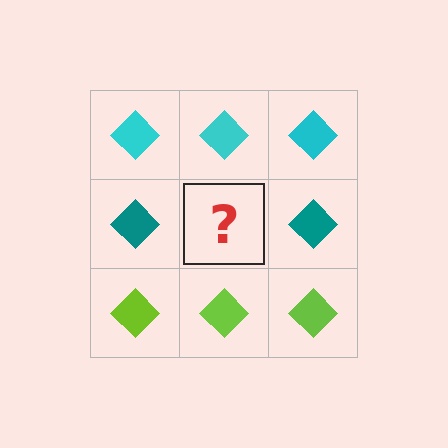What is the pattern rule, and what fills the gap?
The rule is that each row has a consistent color. The gap should be filled with a teal diamond.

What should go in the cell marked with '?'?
The missing cell should contain a teal diamond.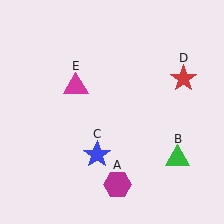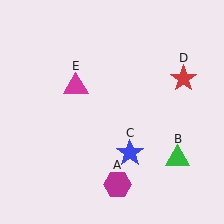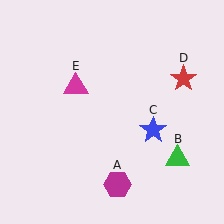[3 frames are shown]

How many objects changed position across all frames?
1 object changed position: blue star (object C).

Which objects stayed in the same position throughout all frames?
Magenta hexagon (object A) and green triangle (object B) and red star (object D) and magenta triangle (object E) remained stationary.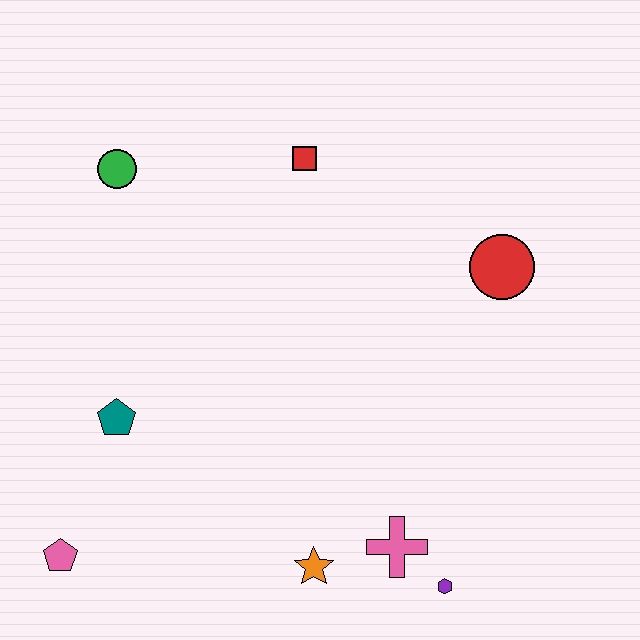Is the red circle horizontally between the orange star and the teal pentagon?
No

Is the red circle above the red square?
No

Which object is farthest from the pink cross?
The green circle is farthest from the pink cross.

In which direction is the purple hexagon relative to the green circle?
The purple hexagon is below the green circle.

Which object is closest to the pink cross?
The purple hexagon is closest to the pink cross.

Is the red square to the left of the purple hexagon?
Yes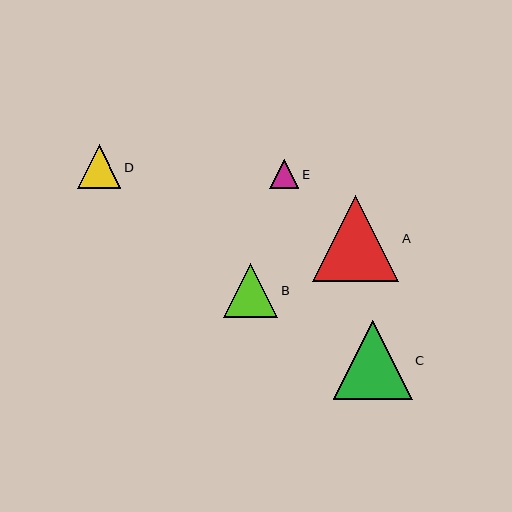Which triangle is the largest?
Triangle A is the largest with a size of approximately 86 pixels.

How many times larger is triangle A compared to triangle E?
Triangle A is approximately 2.9 times the size of triangle E.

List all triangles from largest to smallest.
From largest to smallest: A, C, B, D, E.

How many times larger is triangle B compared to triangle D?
Triangle B is approximately 1.2 times the size of triangle D.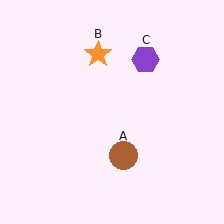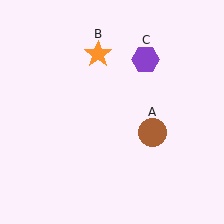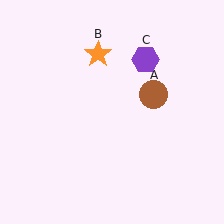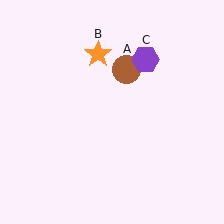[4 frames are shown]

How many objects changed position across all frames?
1 object changed position: brown circle (object A).